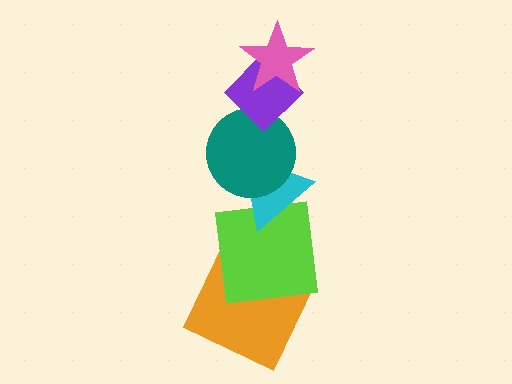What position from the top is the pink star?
The pink star is 1st from the top.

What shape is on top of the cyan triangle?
The teal circle is on top of the cyan triangle.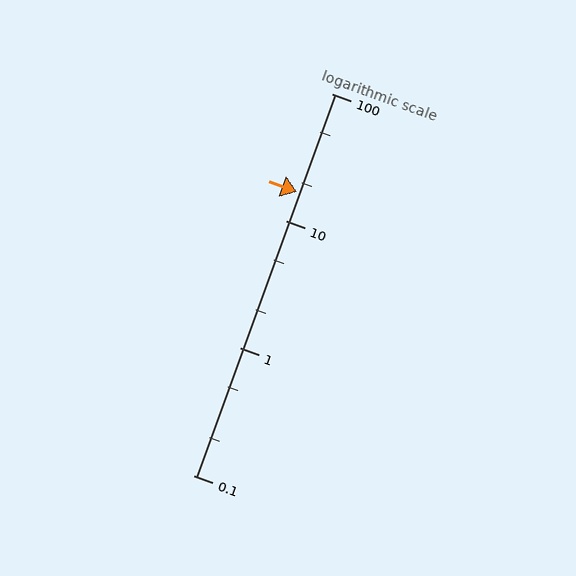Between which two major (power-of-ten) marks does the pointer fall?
The pointer is between 10 and 100.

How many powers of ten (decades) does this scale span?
The scale spans 3 decades, from 0.1 to 100.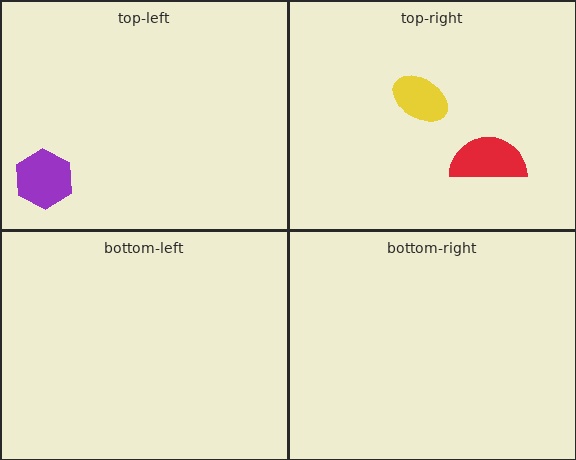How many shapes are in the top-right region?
2.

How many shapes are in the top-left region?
1.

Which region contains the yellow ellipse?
The top-right region.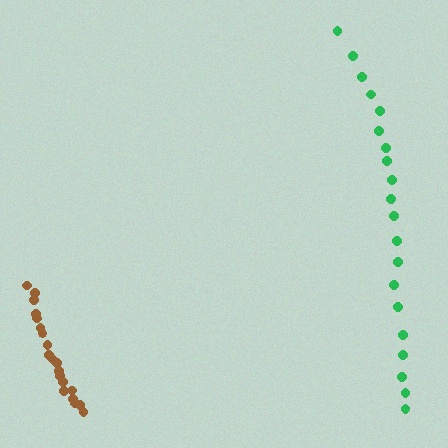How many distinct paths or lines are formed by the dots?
There are 2 distinct paths.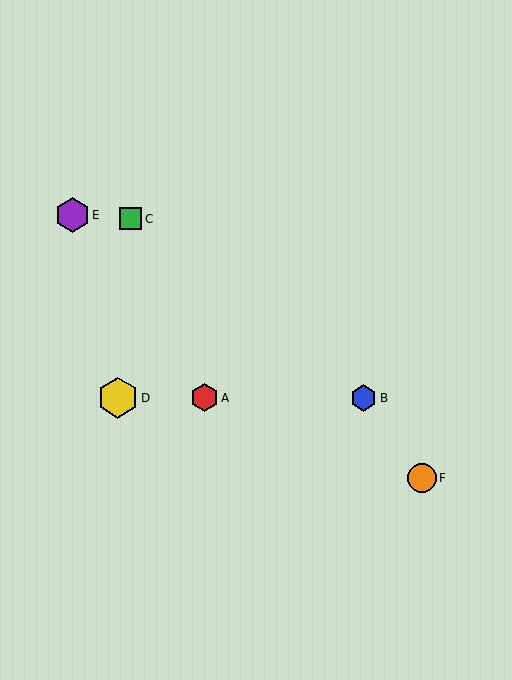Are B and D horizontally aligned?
Yes, both are at y≈398.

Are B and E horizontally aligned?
No, B is at y≈398 and E is at y≈215.